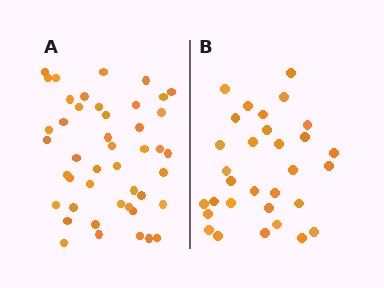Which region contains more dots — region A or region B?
Region A (the left region) has more dots.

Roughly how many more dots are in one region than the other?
Region A has approximately 15 more dots than region B.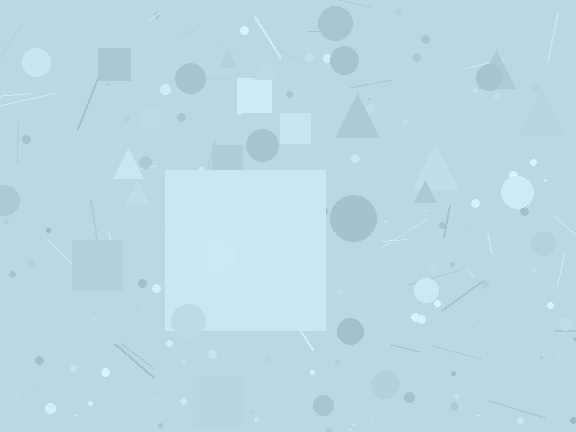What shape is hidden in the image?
A square is hidden in the image.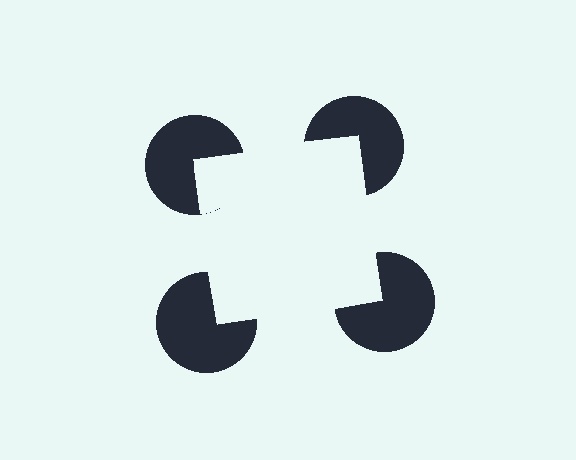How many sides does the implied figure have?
4 sides.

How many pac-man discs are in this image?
There are 4 — one at each vertex of the illusory square.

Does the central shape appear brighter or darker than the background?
It typically appears slightly brighter than the background, even though no actual brightness change is drawn.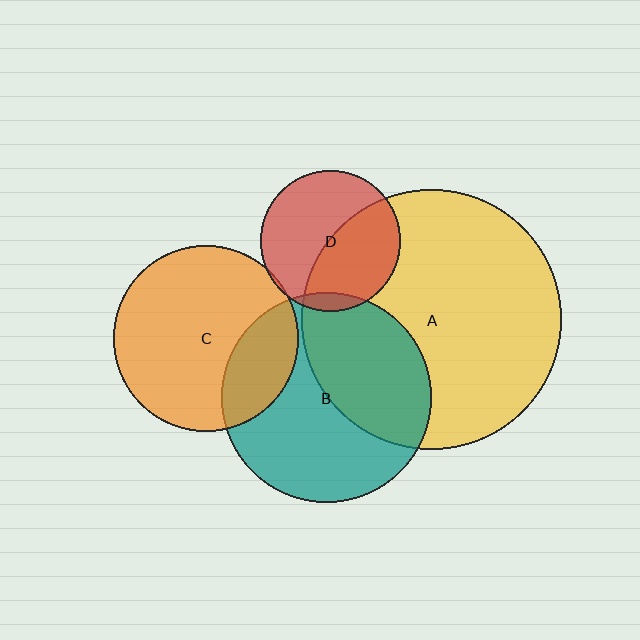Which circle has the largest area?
Circle A (yellow).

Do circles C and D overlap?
Yes.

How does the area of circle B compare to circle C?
Approximately 1.3 times.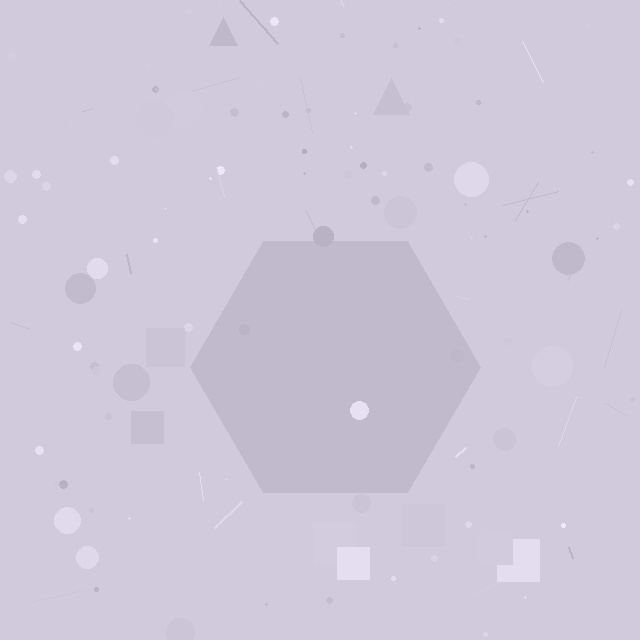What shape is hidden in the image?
A hexagon is hidden in the image.